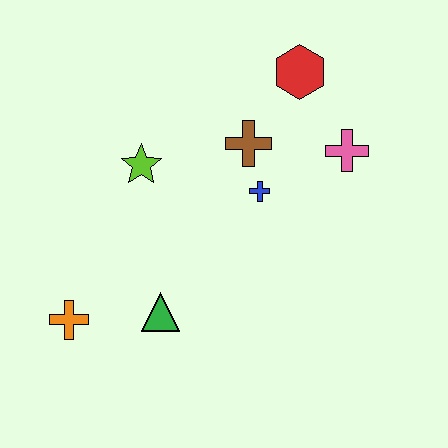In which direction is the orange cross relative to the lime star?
The orange cross is below the lime star.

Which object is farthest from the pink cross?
The orange cross is farthest from the pink cross.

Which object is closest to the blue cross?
The brown cross is closest to the blue cross.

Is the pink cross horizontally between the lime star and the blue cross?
No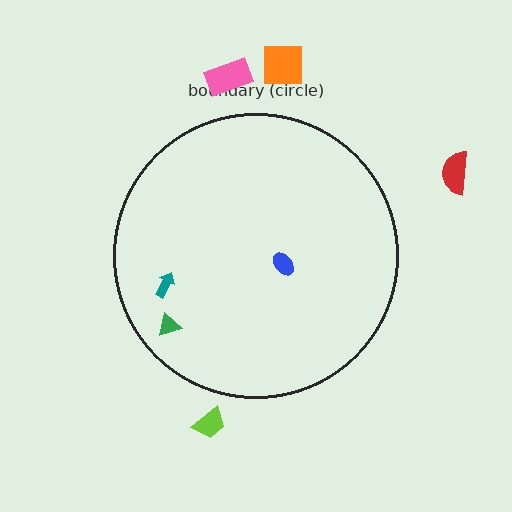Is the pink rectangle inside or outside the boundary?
Outside.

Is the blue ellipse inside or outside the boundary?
Inside.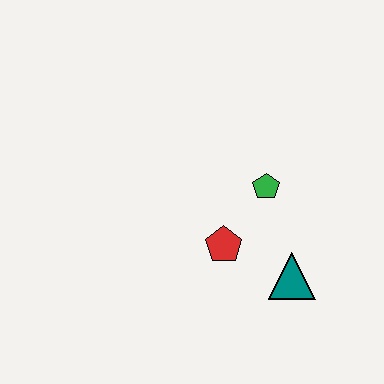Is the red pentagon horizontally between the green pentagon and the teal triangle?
No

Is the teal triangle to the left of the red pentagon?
No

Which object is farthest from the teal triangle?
The green pentagon is farthest from the teal triangle.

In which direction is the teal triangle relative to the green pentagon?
The teal triangle is below the green pentagon.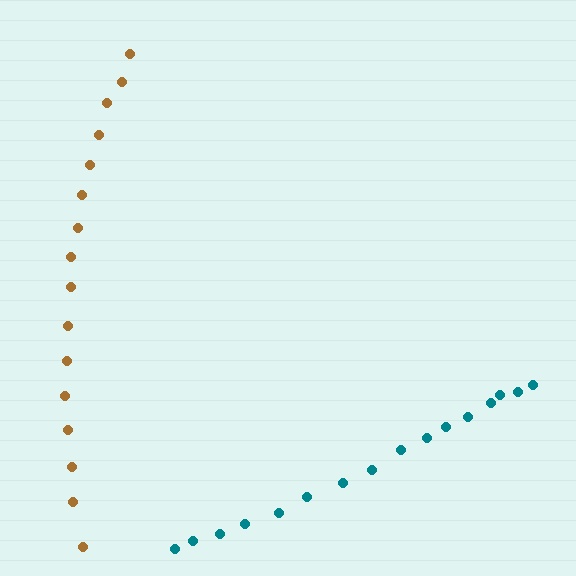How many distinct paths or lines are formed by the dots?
There are 2 distinct paths.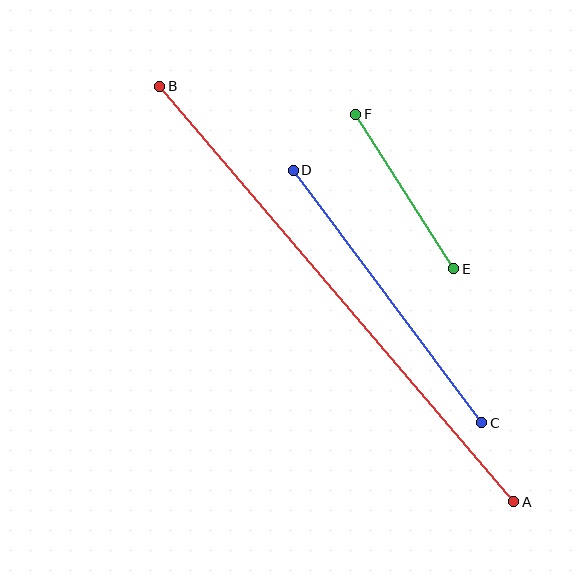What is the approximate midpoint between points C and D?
The midpoint is at approximately (388, 296) pixels.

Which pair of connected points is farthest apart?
Points A and B are farthest apart.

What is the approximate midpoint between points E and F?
The midpoint is at approximately (405, 192) pixels.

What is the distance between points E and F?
The distance is approximately 183 pixels.